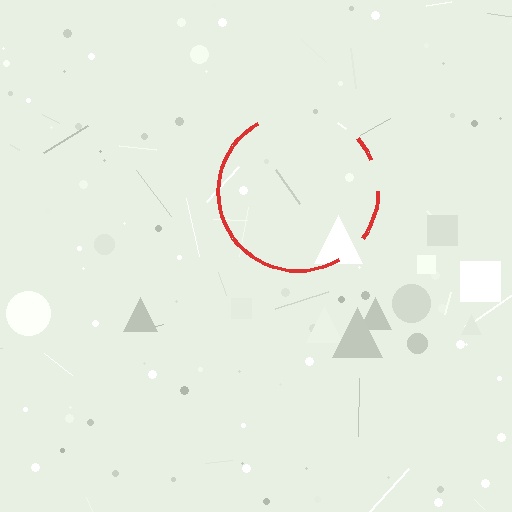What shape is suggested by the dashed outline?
The dashed outline suggests a circle.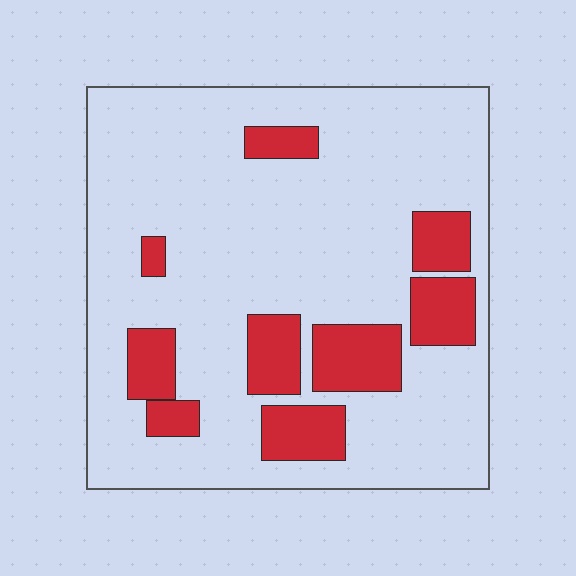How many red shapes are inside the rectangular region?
9.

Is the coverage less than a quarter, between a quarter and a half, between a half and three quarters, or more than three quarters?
Less than a quarter.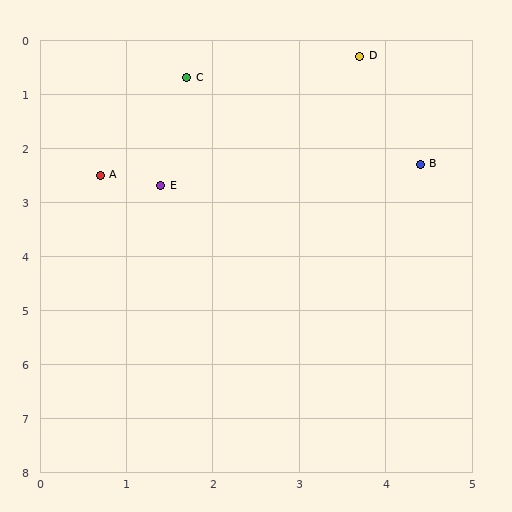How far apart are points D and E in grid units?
Points D and E are about 3.3 grid units apart.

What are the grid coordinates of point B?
Point B is at approximately (4.4, 2.3).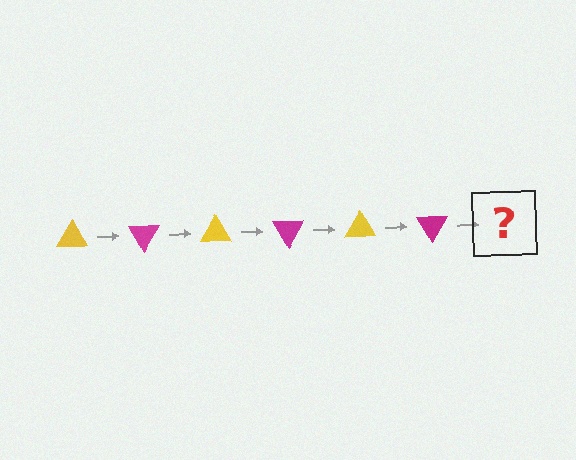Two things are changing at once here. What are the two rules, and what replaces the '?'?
The two rules are that it rotates 60 degrees each step and the color cycles through yellow and magenta. The '?' should be a yellow triangle, rotated 360 degrees from the start.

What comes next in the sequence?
The next element should be a yellow triangle, rotated 360 degrees from the start.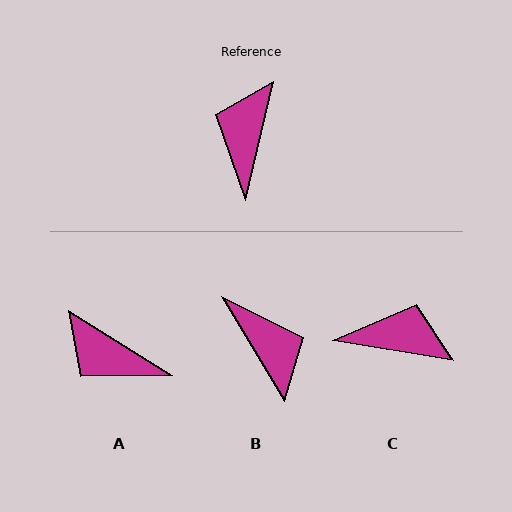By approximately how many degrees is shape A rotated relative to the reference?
Approximately 72 degrees counter-clockwise.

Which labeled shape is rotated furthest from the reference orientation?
B, about 135 degrees away.